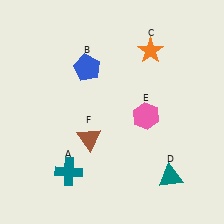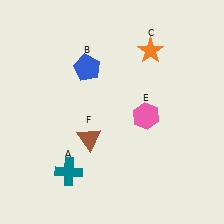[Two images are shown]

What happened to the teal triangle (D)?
The teal triangle (D) was removed in Image 2. It was in the bottom-right area of Image 1.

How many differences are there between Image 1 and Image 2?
There is 1 difference between the two images.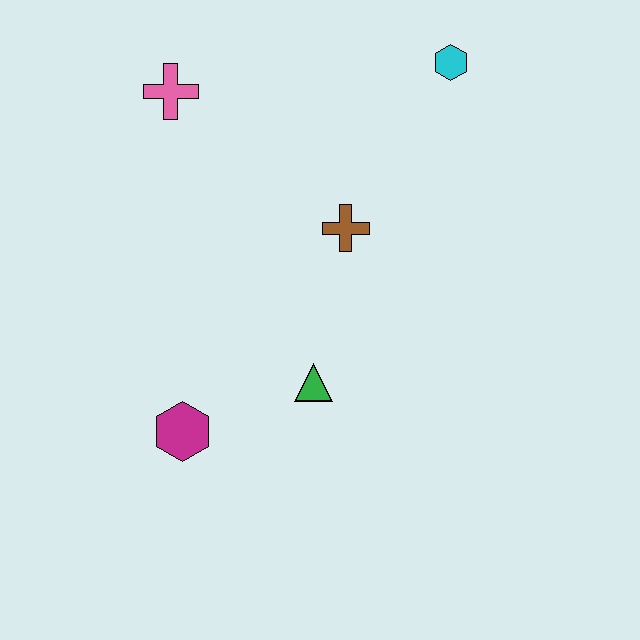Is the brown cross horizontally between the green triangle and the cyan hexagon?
Yes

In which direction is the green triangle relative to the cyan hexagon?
The green triangle is below the cyan hexagon.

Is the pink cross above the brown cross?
Yes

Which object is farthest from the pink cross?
The magenta hexagon is farthest from the pink cross.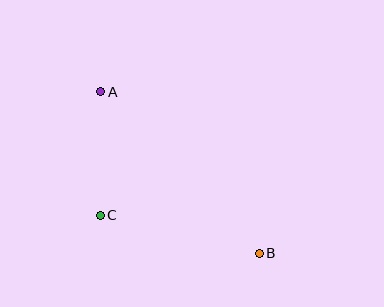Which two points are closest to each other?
Points A and C are closest to each other.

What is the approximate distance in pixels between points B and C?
The distance between B and C is approximately 164 pixels.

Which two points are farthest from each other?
Points A and B are farthest from each other.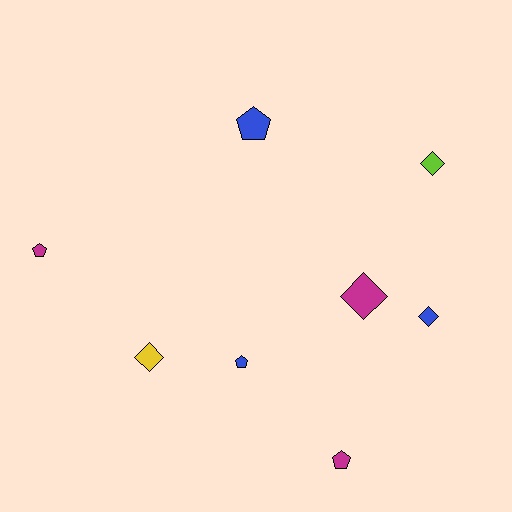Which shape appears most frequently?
Diamond, with 4 objects.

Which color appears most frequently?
Magenta, with 3 objects.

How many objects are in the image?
There are 8 objects.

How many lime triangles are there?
There are no lime triangles.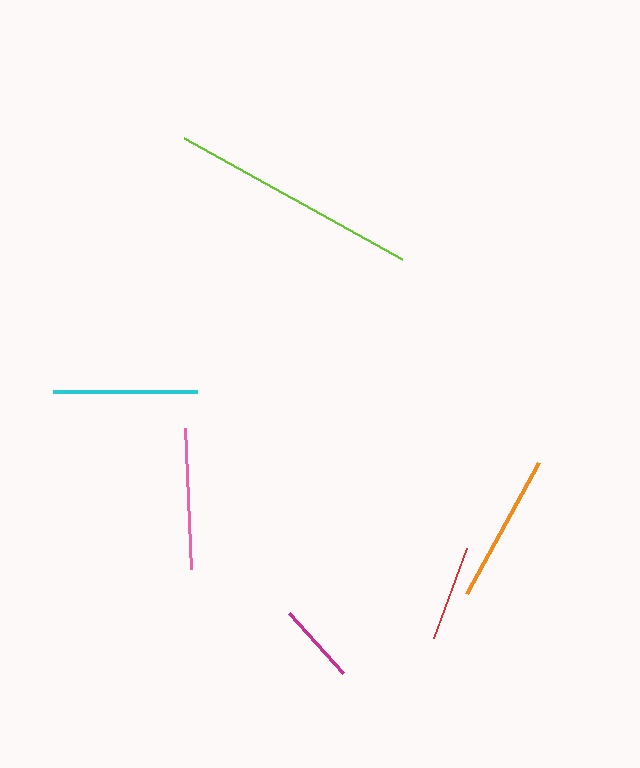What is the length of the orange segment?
The orange segment is approximately 149 pixels long.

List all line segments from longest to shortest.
From longest to shortest: lime, orange, cyan, pink, red, magenta.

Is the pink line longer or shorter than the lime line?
The lime line is longer than the pink line.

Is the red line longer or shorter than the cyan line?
The cyan line is longer than the red line.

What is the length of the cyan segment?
The cyan segment is approximately 144 pixels long.